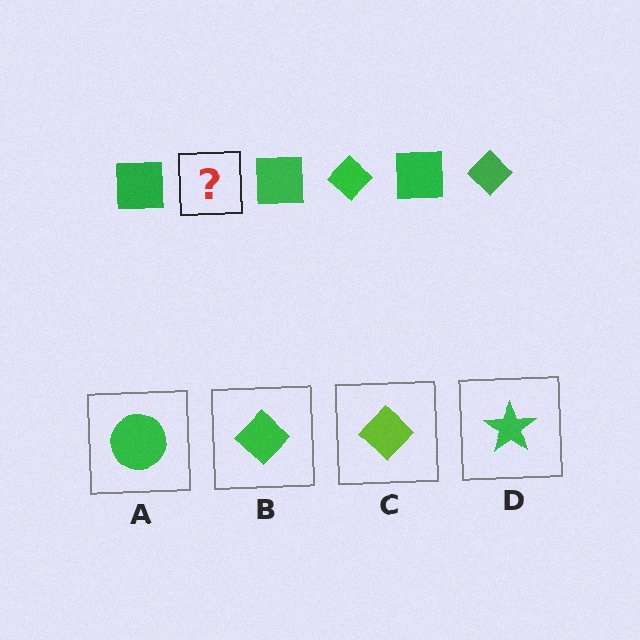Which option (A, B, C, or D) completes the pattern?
B.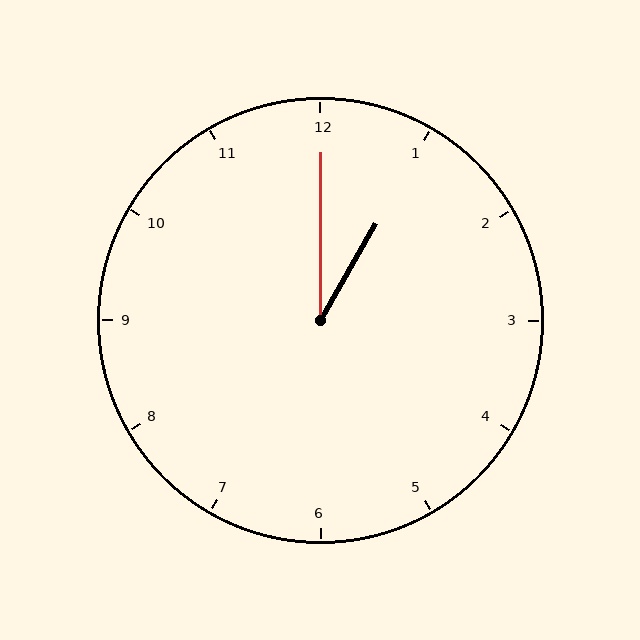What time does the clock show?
1:00.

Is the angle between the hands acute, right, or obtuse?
It is acute.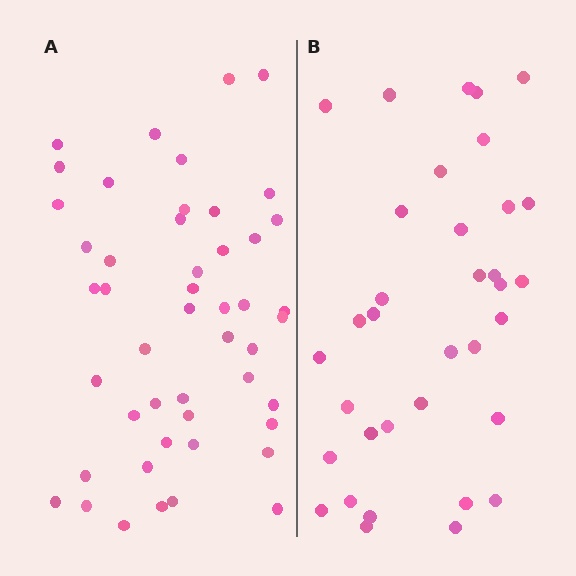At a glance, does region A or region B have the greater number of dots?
Region A (the left region) has more dots.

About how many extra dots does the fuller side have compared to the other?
Region A has approximately 15 more dots than region B.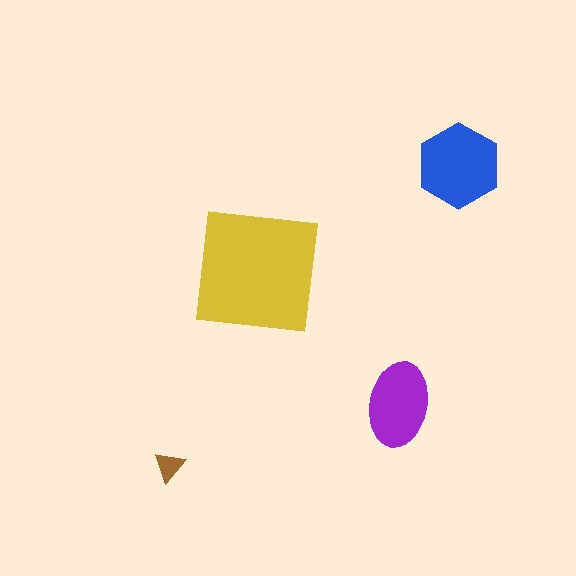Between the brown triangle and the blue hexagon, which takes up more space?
The blue hexagon.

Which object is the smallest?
The brown triangle.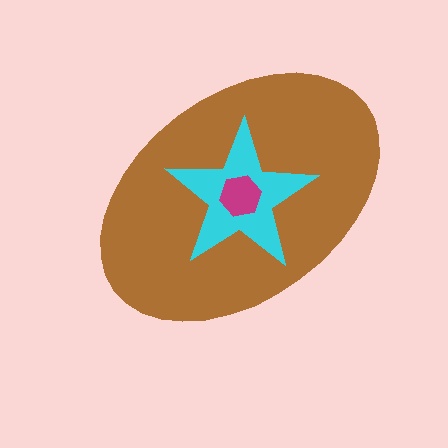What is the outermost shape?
The brown ellipse.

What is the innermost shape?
The magenta hexagon.